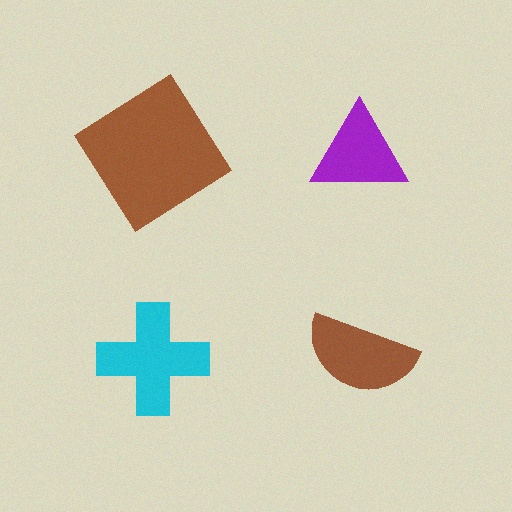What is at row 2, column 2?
A brown semicircle.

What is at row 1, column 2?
A purple triangle.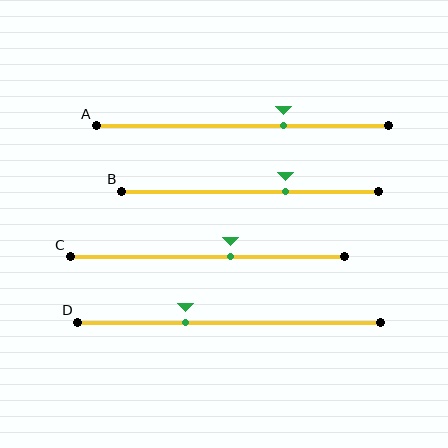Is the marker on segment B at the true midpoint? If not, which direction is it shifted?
No, the marker on segment B is shifted to the right by about 14% of the segment length.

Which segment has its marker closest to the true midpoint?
Segment C has its marker closest to the true midpoint.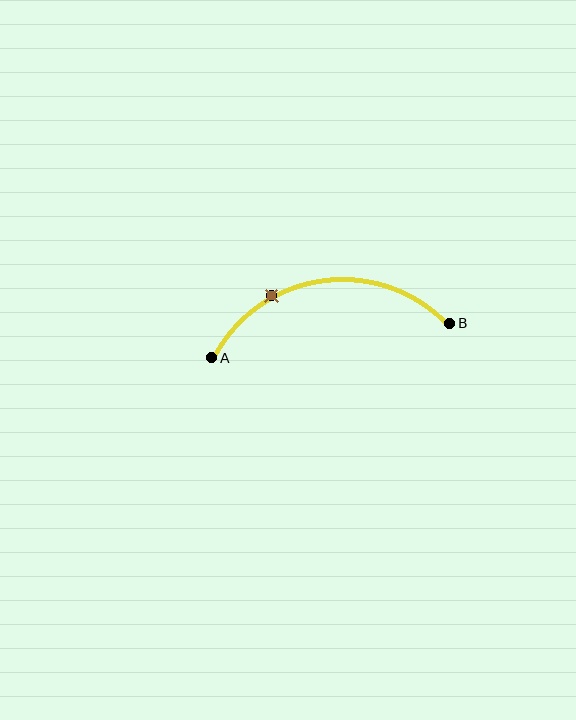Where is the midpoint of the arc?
The arc midpoint is the point on the curve farthest from the straight line joining A and B. It sits above that line.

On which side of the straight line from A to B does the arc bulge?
The arc bulges above the straight line connecting A and B.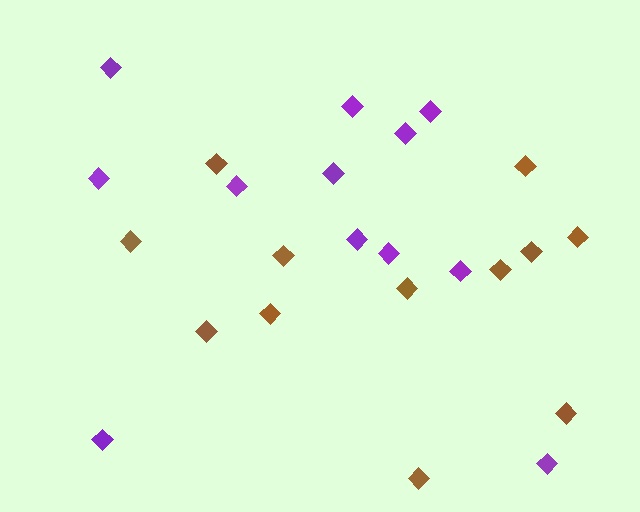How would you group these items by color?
There are 2 groups: one group of brown diamonds (12) and one group of purple diamonds (12).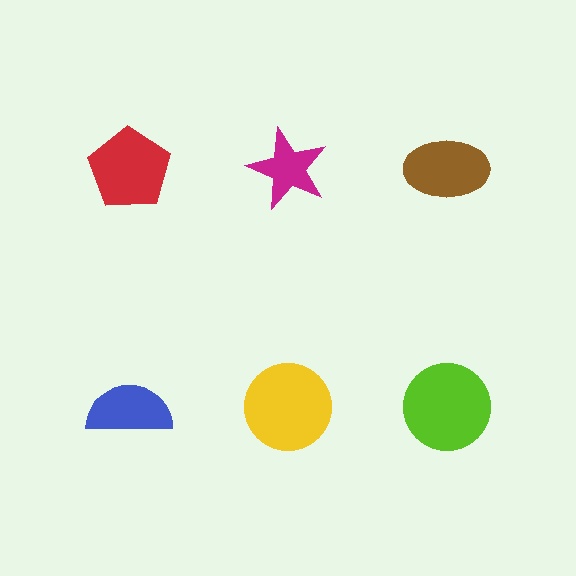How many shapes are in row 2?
3 shapes.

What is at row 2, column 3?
A lime circle.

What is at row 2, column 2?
A yellow circle.